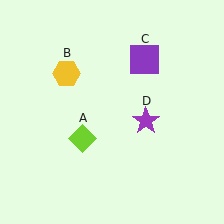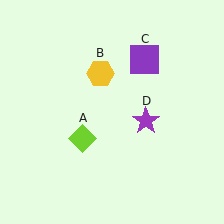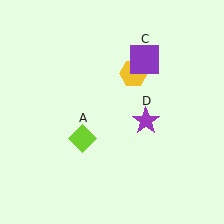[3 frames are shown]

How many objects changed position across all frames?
1 object changed position: yellow hexagon (object B).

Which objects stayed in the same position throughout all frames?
Lime diamond (object A) and purple square (object C) and purple star (object D) remained stationary.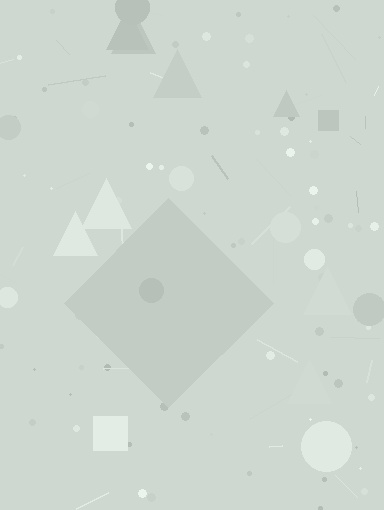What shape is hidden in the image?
A diamond is hidden in the image.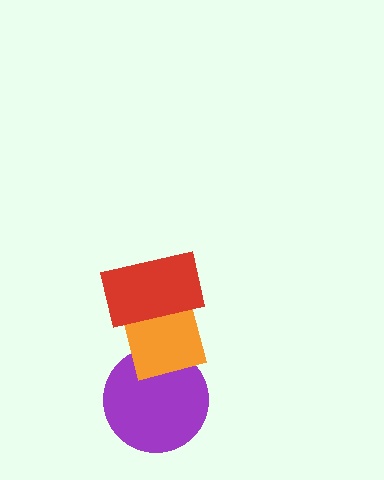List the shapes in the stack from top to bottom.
From top to bottom: the red rectangle, the orange square, the purple circle.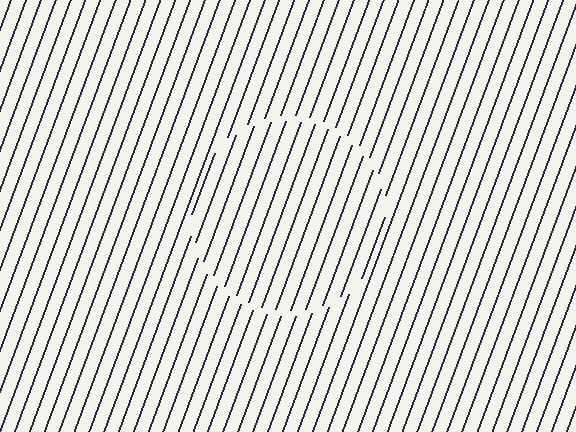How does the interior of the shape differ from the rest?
The interior of the shape contains the same grating, shifted by half a period — the contour is defined by the phase discontinuity where line-ends from the inner and outer gratings abut.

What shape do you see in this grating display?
An illusory circle. The interior of the shape contains the same grating, shifted by half a period — the contour is defined by the phase discontinuity where line-ends from the inner and outer gratings abut.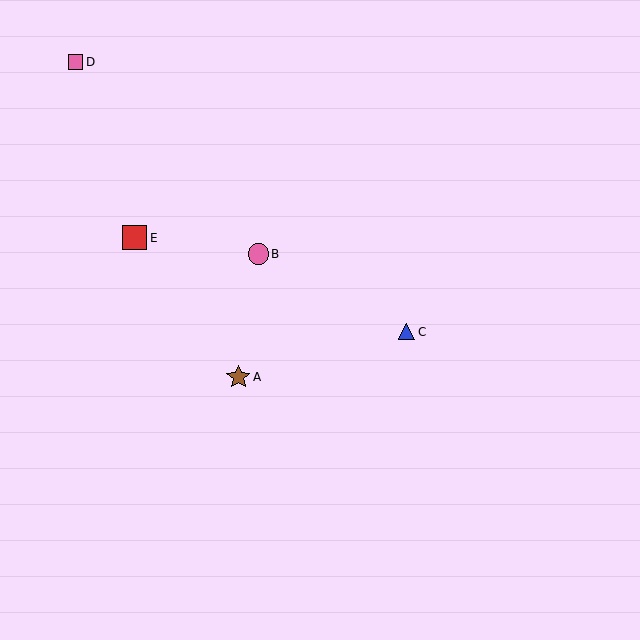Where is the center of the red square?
The center of the red square is at (134, 238).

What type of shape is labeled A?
Shape A is a brown star.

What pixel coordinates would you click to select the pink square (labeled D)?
Click at (75, 62) to select the pink square D.